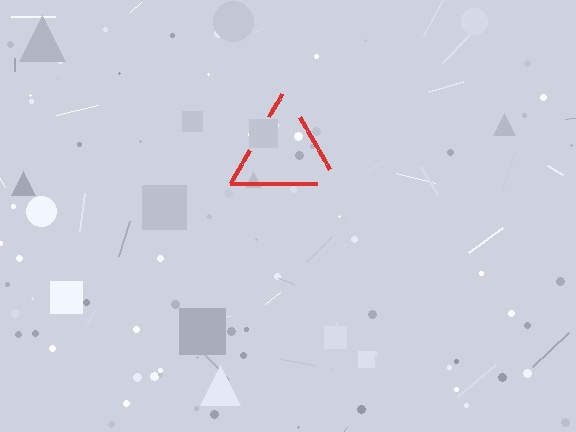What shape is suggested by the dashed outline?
The dashed outline suggests a triangle.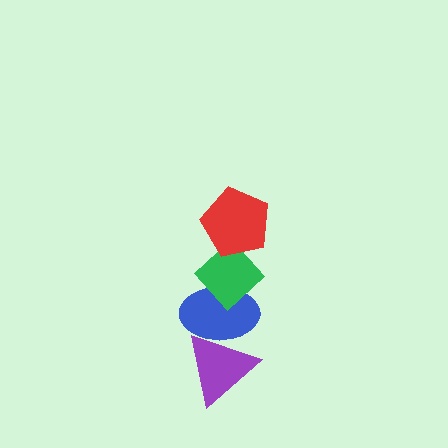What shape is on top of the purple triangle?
The blue ellipse is on top of the purple triangle.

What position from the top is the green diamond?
The green diamond is 2nd from the top.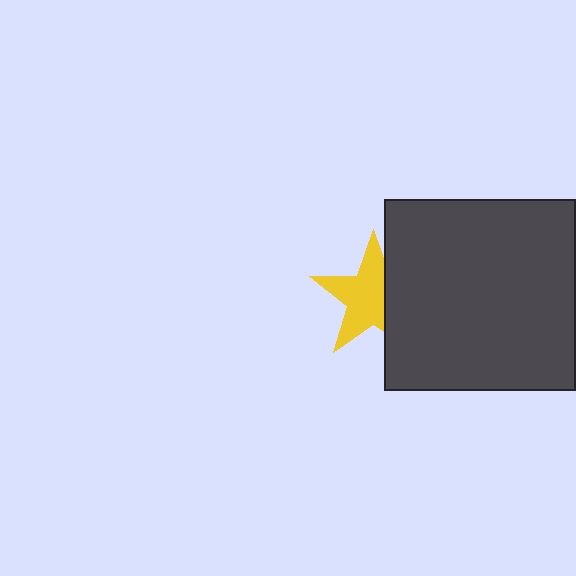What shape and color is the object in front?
The object in front is a dark gray square.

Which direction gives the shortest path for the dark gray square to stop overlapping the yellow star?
Moving right gives the shortest separation.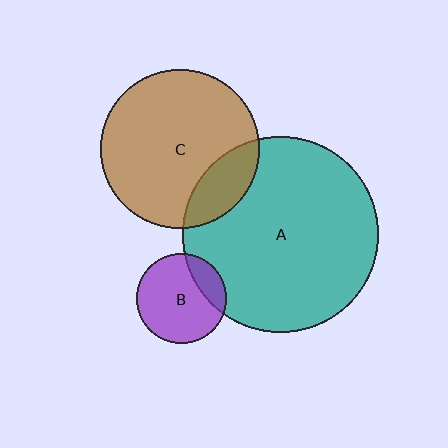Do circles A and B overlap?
Yes.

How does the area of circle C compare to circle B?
Approximately 3.1 times.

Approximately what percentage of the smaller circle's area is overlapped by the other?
Approximately 20%.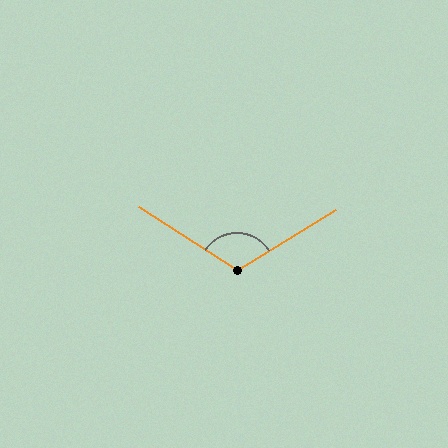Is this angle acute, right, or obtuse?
It is obtuse.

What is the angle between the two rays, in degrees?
Approximately 115 degrees.